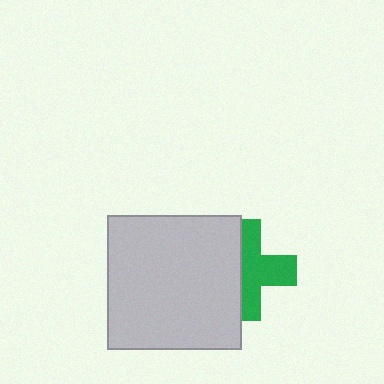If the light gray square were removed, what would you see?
You would see the complete green cross.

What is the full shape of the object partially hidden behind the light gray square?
The partially hidden object is a green cross.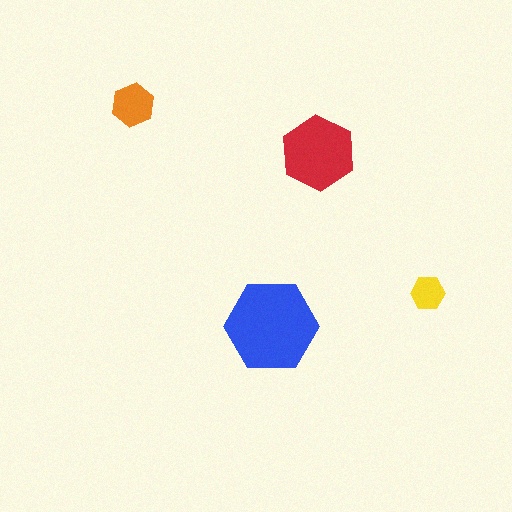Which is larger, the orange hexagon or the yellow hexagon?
The orange one.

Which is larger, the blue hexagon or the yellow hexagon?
The blue one.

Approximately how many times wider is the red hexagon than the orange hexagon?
About 1.5 times wider.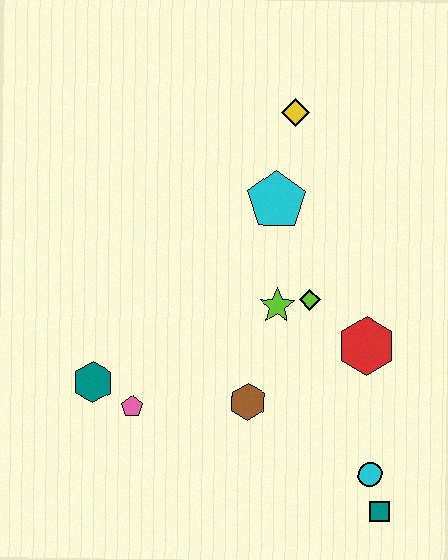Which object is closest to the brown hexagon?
The lime star is closest to the brown hexagon.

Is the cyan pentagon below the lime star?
No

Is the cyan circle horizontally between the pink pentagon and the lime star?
No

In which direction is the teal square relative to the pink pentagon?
The teal square is to the right of the pink pentagon.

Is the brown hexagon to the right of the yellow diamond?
No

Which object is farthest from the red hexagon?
The teal hexagon is farthest from the red hexagon.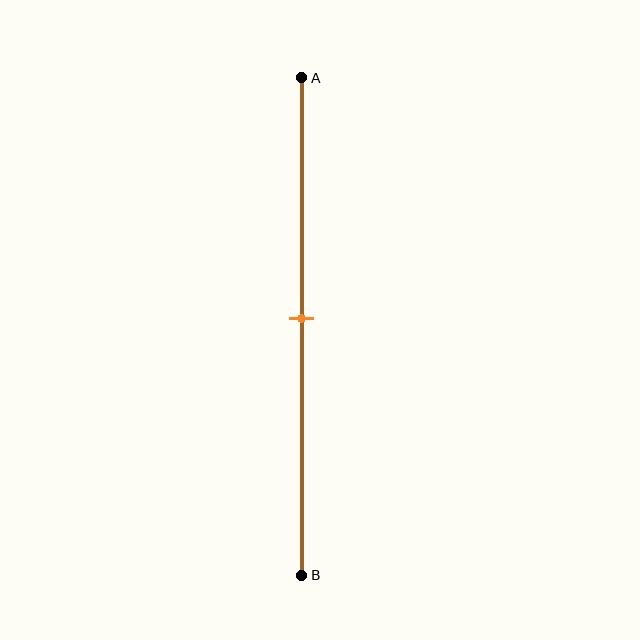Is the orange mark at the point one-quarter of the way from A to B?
No, the mark is at about 50% from A, not at the 25% one-quarter point.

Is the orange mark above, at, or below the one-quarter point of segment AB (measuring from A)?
The orange mark is below the one-quarter point of segment AB.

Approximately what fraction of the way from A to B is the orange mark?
The orange mark is approximately 50% of the way from A to B.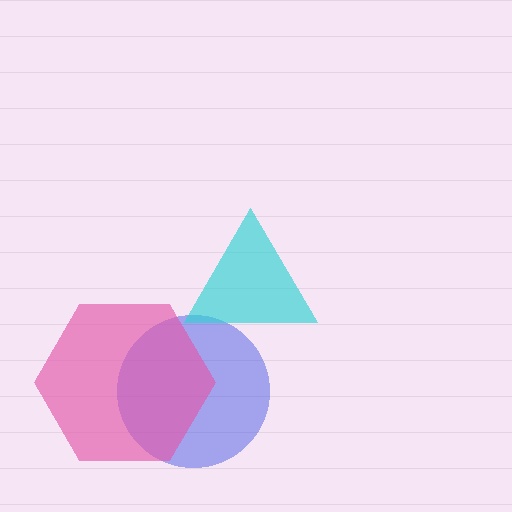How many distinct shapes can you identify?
There are 3 distinct shapes: a blue circle, a cyan triangle, a pink hexagon.